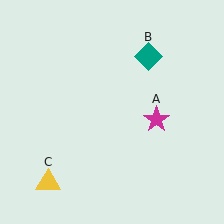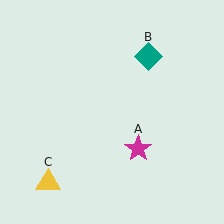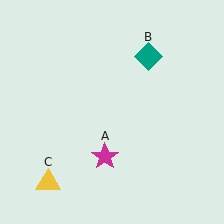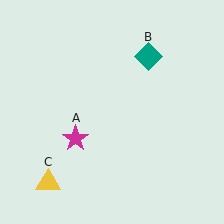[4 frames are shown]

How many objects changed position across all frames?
1 object changed position: magenta star (object A).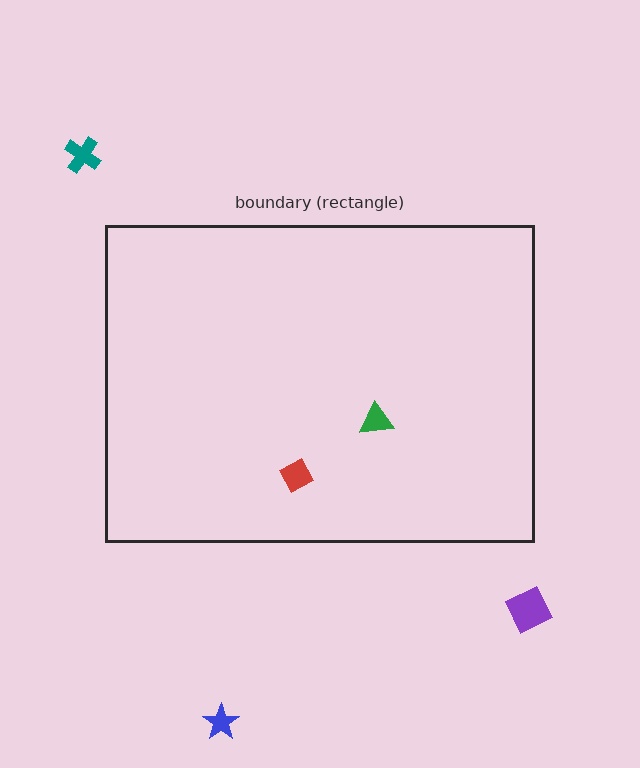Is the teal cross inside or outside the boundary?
Outside.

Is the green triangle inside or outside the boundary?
Inside.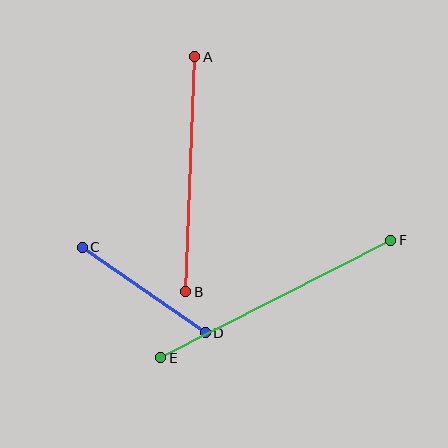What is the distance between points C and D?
The distance is approximately 150 pixels.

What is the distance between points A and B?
The distance is approximately 235 pixels.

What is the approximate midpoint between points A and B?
The midpoint is at approximately (190, 174) pixels.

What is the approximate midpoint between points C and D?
The midpoint is at approximately (144, 290) pixels.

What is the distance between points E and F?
The distance is approximately 258 pixels.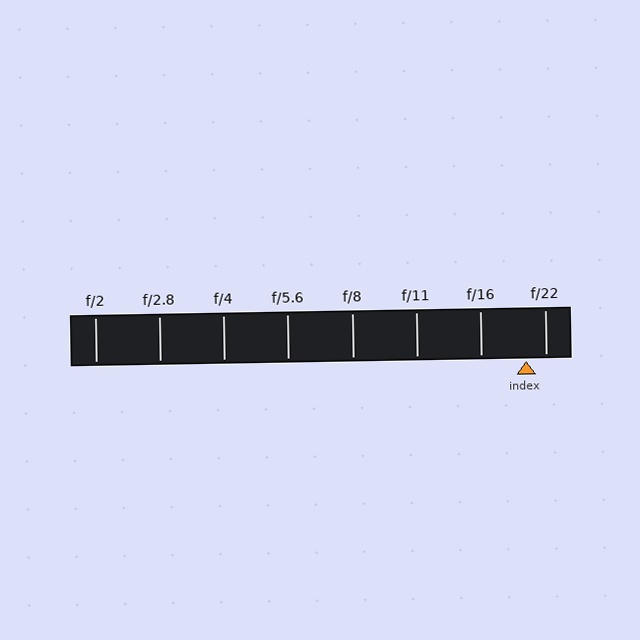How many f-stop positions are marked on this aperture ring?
There are 8 f-stop positions marked.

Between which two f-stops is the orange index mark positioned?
The index mark is between f/16 and f/22.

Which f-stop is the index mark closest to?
The index mark is closest to f/22.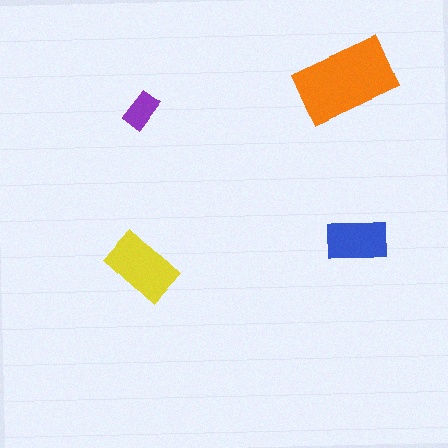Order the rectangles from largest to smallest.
the orange one, the yellow one, the blue one, the purple one.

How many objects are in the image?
There are 4 objects in the image.